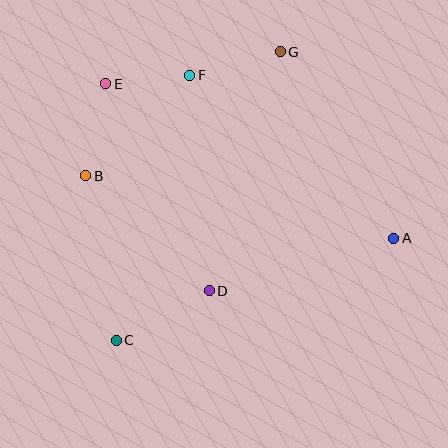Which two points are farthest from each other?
Points C and G are farthest from each other.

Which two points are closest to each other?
Points E and F are closest to each other.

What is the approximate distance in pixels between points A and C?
The distance between A and C is approximately 295 pixels.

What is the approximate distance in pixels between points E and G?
The distance between E and G is approximately 178 pixels.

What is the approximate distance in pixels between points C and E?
The distance between C and E is approximately 257 pixels.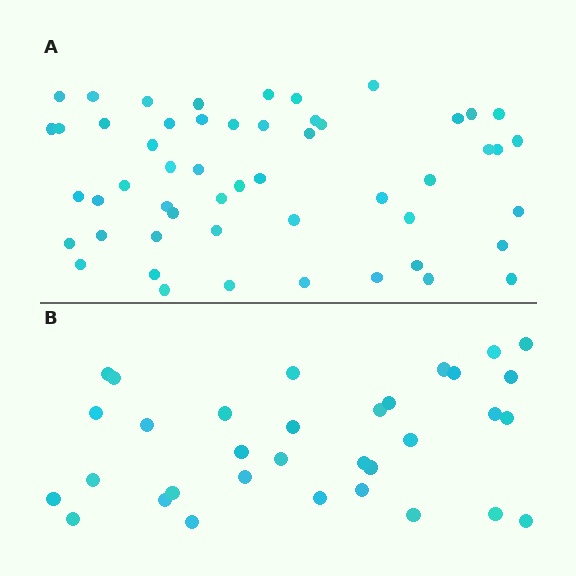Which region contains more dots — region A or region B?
Region A (the top region) has more dots.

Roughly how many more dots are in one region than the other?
Region A has approximately 20 more dots than region B.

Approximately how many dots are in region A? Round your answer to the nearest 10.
About 50 dots. (The exact count is 53, which rounds to 50.)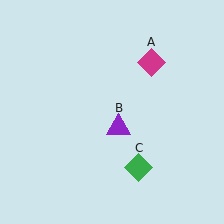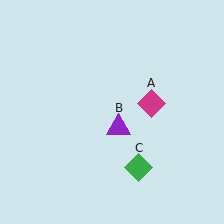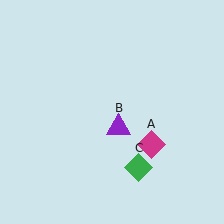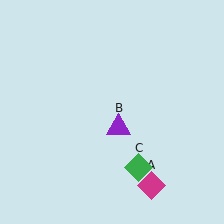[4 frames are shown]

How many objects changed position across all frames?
1 object changed position: magenta diamond (object A).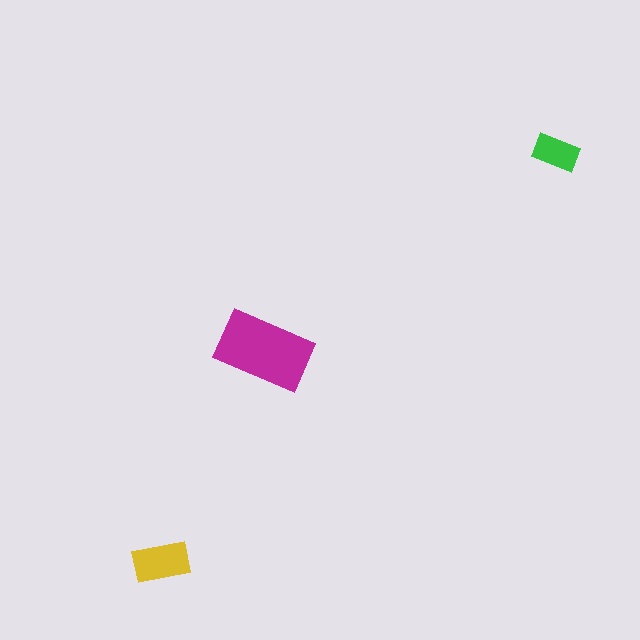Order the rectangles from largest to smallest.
the magenta one, the yellow one, the green one.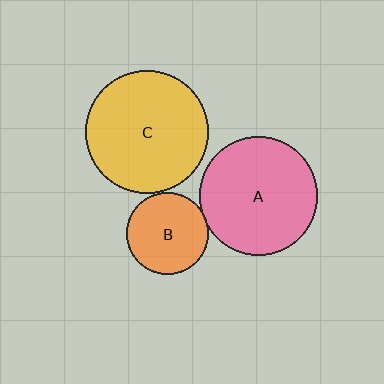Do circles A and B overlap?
Yes.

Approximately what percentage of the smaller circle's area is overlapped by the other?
Approximately 5%.